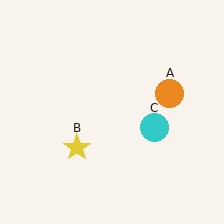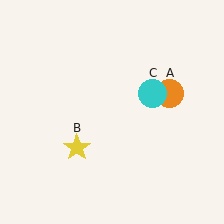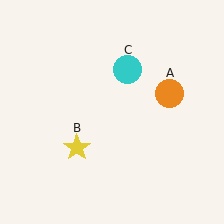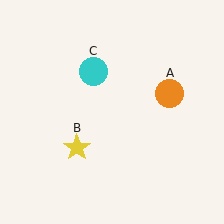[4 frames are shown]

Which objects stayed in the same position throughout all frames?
Orange circle (object A) and yellow star (object B) remained stationary.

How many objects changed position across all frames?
1 object changed position: cyan circle (object C).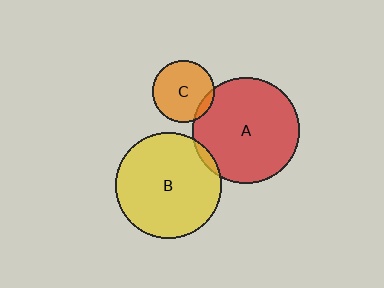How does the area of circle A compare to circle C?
Approximately 3.0 times.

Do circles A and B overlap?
Yes.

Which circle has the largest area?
Circle A (red).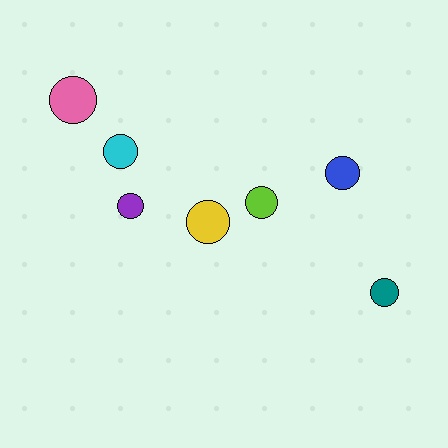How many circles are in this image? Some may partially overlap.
There are 7 circles.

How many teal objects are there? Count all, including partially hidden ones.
There is 1 teal object.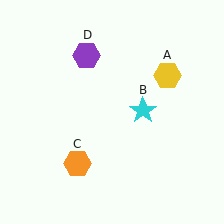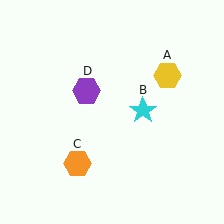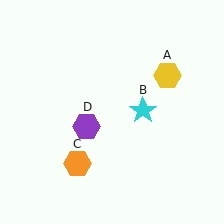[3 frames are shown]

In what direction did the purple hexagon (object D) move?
The purple hexagon (object D) moved down.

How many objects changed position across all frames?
1 object changed position: purple hexagon (object D).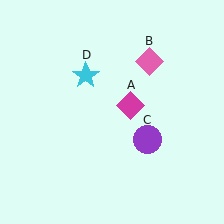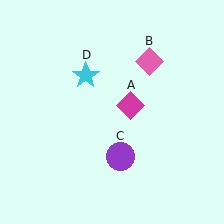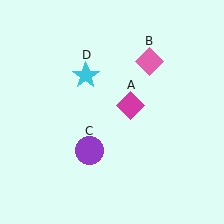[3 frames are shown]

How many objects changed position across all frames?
1 object changed position: purple circle (object C).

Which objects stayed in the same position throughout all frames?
Magenta diamond (object A) and pink diamond (object B) and cyan star (object D) remained stationary.